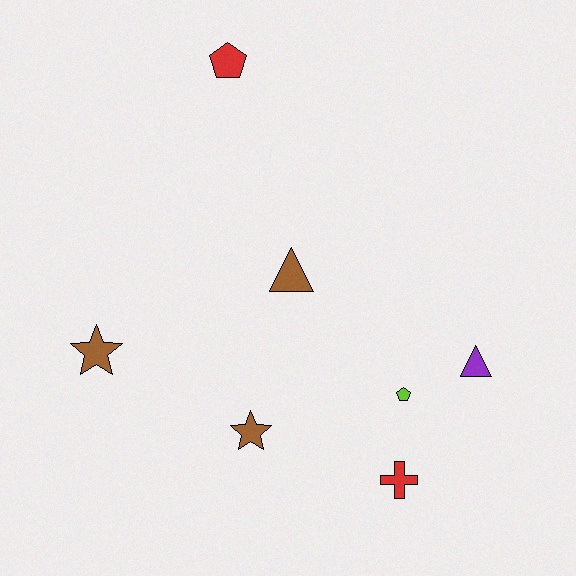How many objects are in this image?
There are 7 objects.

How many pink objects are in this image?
There are no pink objects.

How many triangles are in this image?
There are 2 triangles.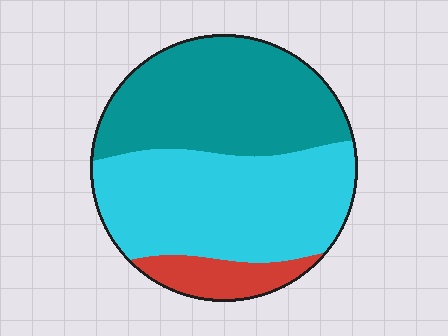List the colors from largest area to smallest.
From largest to smallest: cyan, teal, red.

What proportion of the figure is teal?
Teal covers 42% of the figure.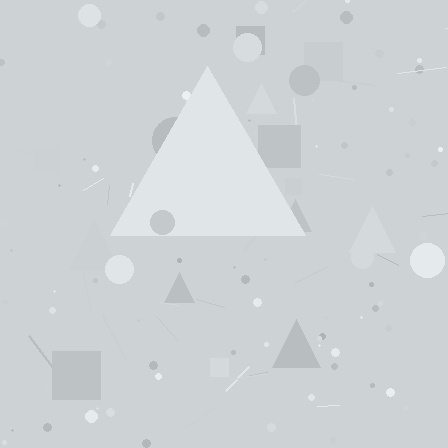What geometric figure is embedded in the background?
A triangle is embedded in the background.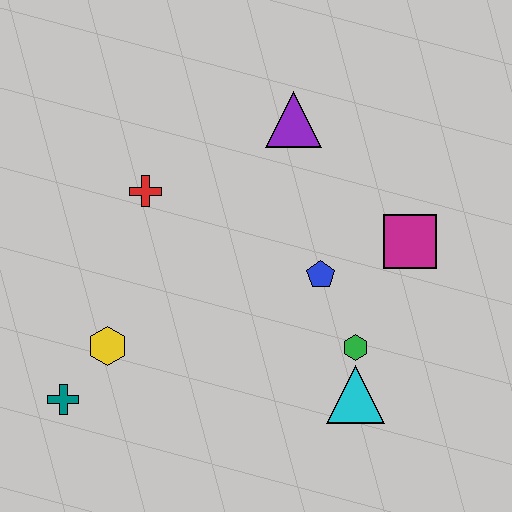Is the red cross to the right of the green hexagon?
No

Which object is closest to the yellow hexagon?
The teal cross is closest to the yellow hexagon.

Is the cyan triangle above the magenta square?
No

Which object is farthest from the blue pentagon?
The teal cross is farthest from the blue pentagon.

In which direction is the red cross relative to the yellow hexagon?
The red cross is above the yellow hexagon.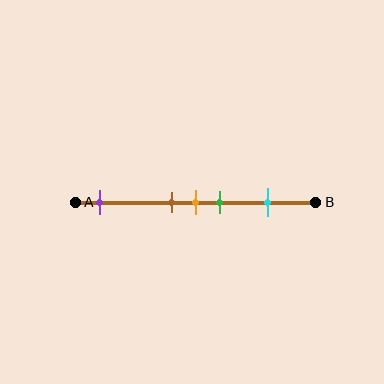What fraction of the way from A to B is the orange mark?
The orange mark is approximately 50% (0.5) of the way from A to B.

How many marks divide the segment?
There are 5 marks dividing the segment.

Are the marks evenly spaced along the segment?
No, the marks are not evenly spaced.